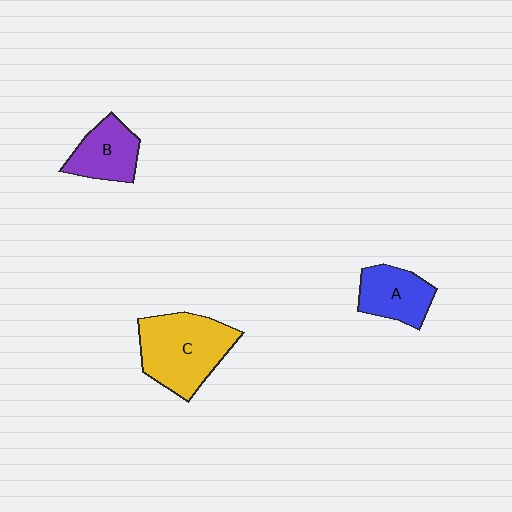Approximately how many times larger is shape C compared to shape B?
Approximately 1.7 times.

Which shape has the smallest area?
Shape B (purple).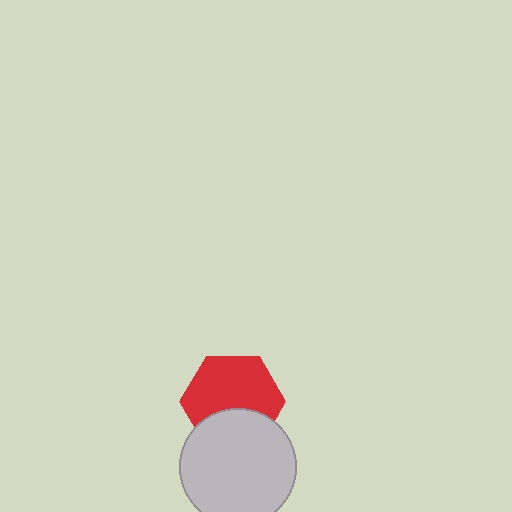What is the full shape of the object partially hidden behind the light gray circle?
The partially hidden object is a red hexagon.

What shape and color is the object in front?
The object in front is a light gray circle.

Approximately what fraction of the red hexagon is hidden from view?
Roughly 33% of the red hexagon is hidden behind the light gray circle.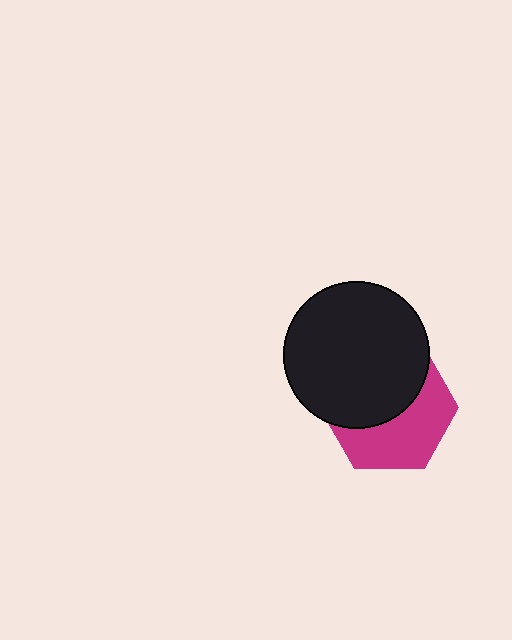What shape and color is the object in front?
The object in front is a black circle.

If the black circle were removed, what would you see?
You would see the complete magenta hexagon.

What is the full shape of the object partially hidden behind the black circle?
The partially hidden object is a magenta hexagon.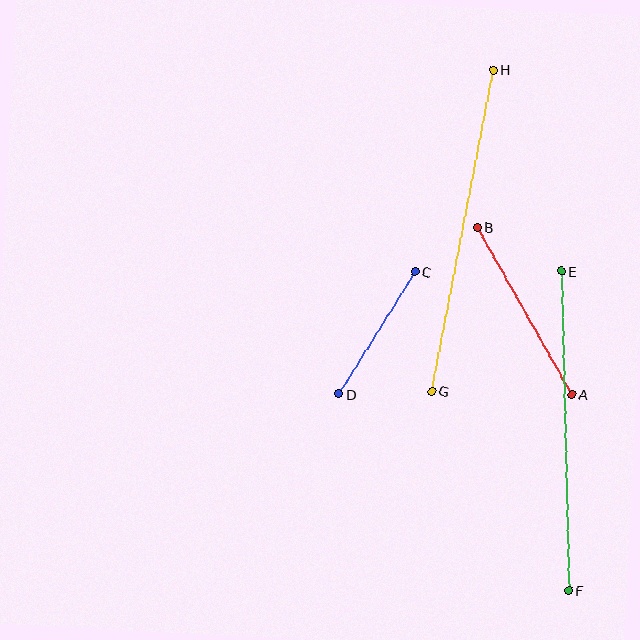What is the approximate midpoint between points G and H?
The midpoint is at approximately (463, 231) pixels.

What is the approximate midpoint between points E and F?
The midpoint is at approximately (565, 431) pixels.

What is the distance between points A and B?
The distance is approximately 192 pixels.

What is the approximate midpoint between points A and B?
The midpoint is at approximately (524, 311) pixels.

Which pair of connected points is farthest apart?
Points G and H are farthest apart.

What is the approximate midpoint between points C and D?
The midpoint is at approximately (377, 333) pixels.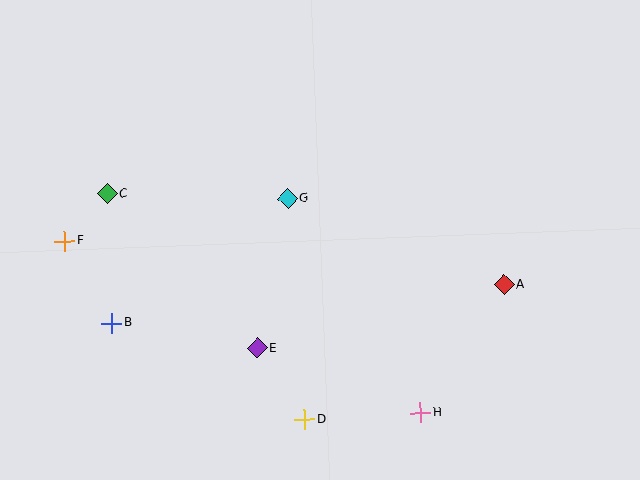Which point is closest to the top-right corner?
Point A is closest to the top-right corner.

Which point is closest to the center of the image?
Point G at (288, 198) is closest to the center.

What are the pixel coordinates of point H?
Point H is at (421, 413).